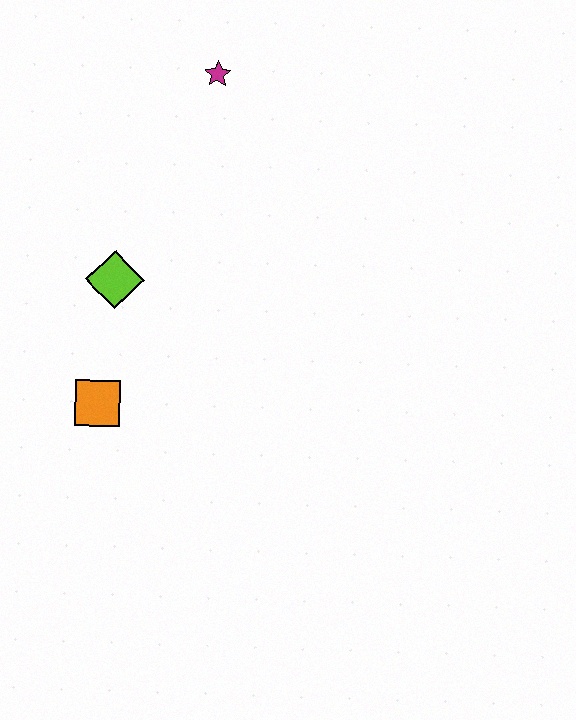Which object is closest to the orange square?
The lime diamond is closest to the orange square.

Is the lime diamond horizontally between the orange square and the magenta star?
Yes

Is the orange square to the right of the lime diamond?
No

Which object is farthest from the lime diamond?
The magenta star is farthest from the lime diamond.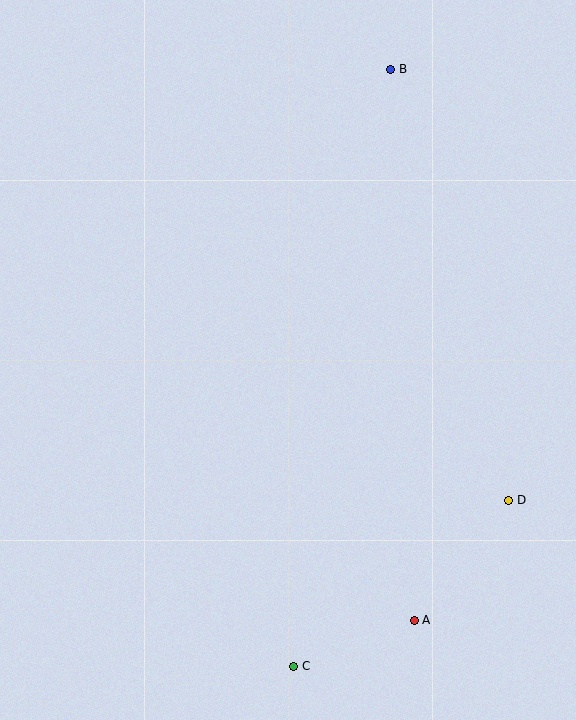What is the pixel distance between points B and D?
The distance between B and D is 447 pixels.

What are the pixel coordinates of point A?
Point A is at (414, 620).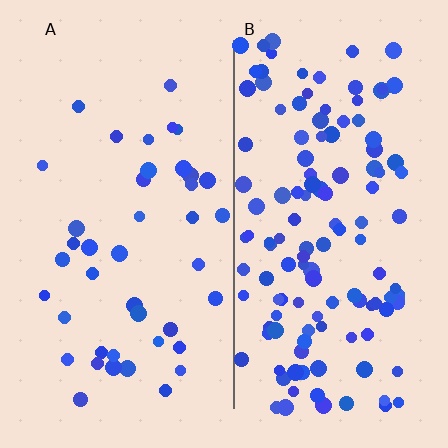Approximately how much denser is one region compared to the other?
Approximately 3.1× — region B over region A.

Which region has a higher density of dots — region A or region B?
B (the right).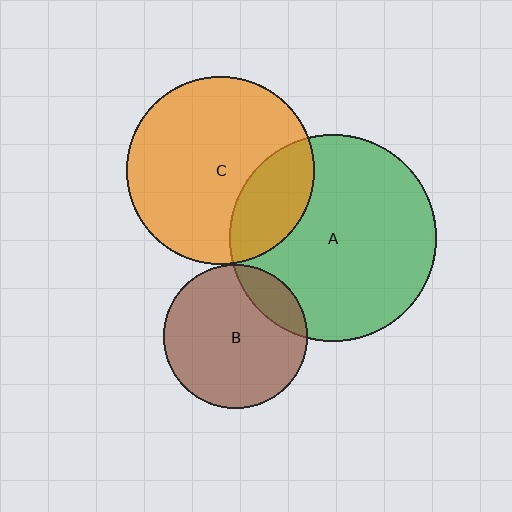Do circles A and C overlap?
Yes.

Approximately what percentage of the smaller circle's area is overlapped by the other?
Approximately 25%.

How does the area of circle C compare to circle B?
Approximately 1.7 times.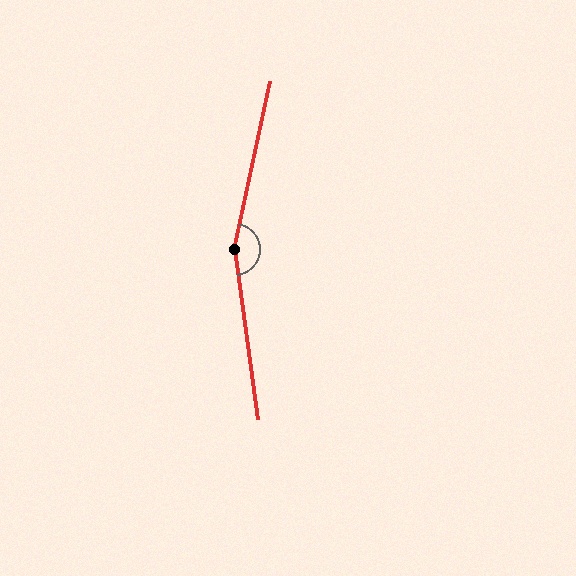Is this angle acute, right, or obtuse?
It is obtuse.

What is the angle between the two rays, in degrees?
Approximately 160 degrees.